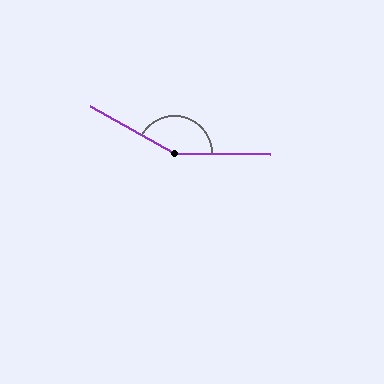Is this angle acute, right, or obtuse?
It is obtuse.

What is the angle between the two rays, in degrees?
Approximately 151 degrees.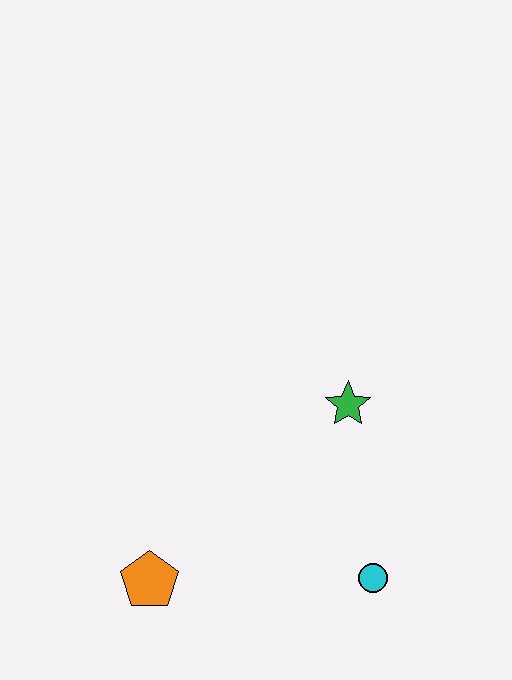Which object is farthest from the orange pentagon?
The green star is farthest from the orange pentagon.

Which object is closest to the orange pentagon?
The cyan circle is closest to the orange pentagon.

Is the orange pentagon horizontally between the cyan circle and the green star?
No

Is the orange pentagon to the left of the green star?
Yes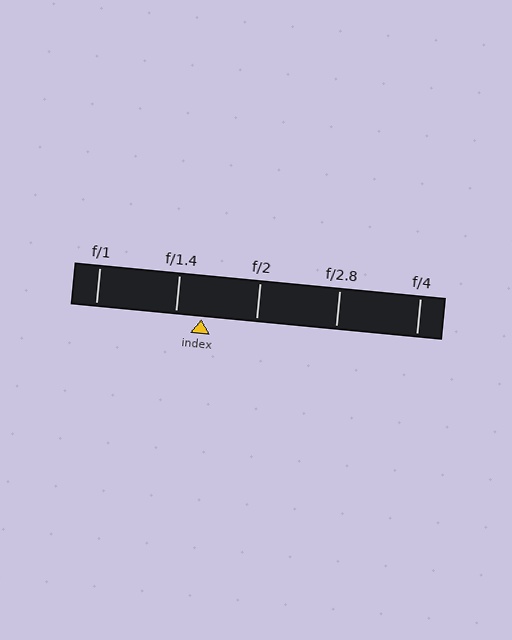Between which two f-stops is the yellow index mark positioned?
The index mark is between f/1.4 and f/2.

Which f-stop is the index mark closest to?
The index mark is closest to f/1.4.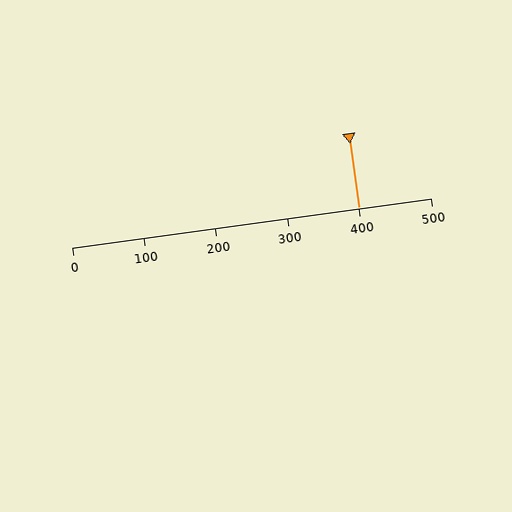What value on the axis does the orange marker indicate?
The marker indicates approximately 400.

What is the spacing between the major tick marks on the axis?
The major ticks are spaced 100 apart.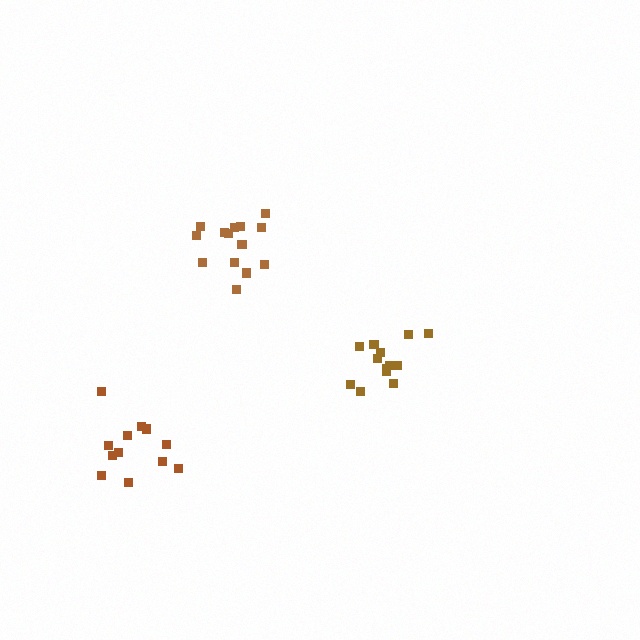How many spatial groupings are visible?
There are 3 spatial groupings.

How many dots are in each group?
Group 1: 14 dots, Group 2: 13 dots, Group 3: 12 dots (39 total).